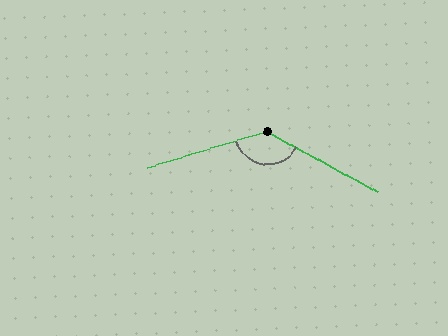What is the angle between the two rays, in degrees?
Approximately 134 degrees.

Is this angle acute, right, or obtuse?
It is obtuse.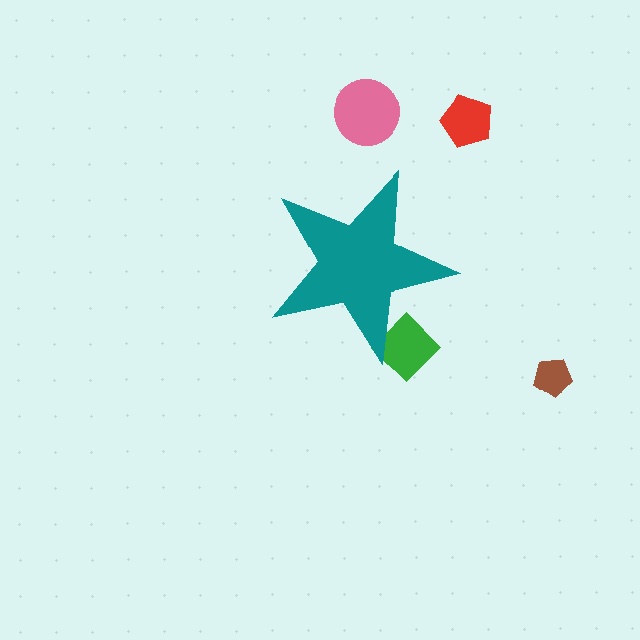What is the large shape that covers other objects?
A teal star.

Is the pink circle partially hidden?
No, the pink circle is fully visible.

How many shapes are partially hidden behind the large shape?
1 shape is partially hidden.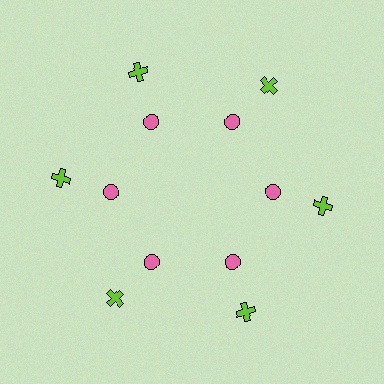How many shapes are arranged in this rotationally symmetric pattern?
There are 12 shapes, arranged in 6 groups of 2.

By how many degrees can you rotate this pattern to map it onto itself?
The pattern maps onto itself every 60 degrees of rotation.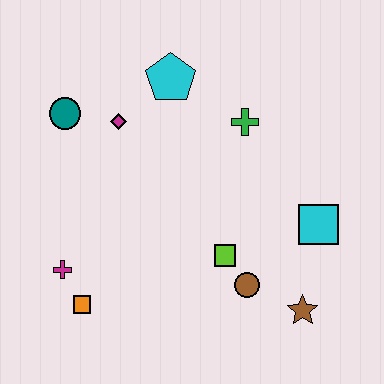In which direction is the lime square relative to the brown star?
The lime square is to the left of the brown star.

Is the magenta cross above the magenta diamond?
No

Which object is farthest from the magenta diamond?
The brown star is farthest from the magenta diamond.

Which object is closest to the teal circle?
The magenta diamond is closest to the teal circle.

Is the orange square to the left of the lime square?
Yes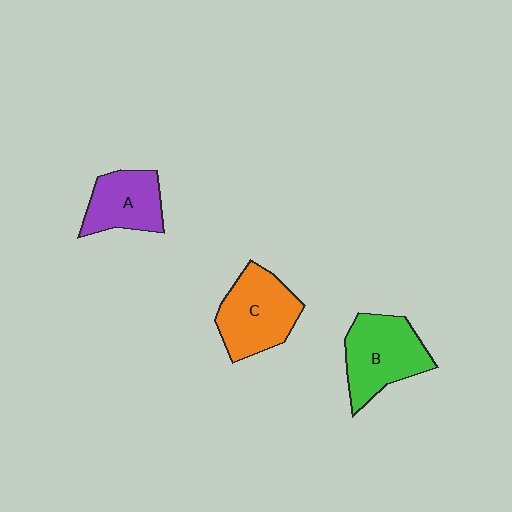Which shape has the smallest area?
Shape A (purple).